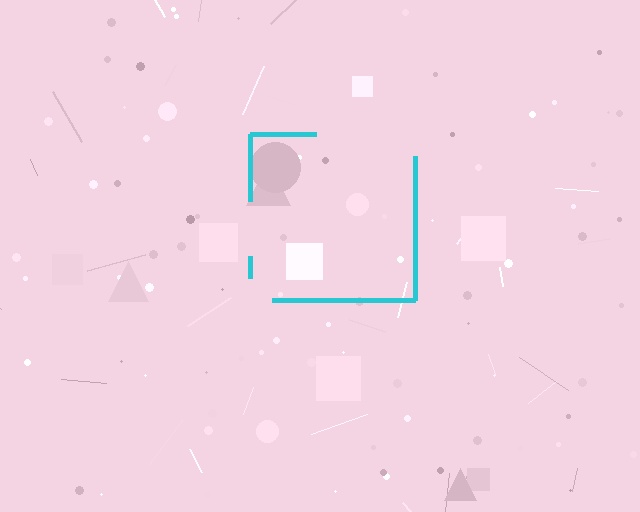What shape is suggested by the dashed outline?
The dashed outline suggests a square.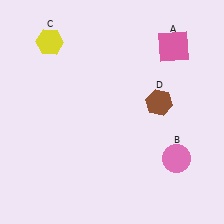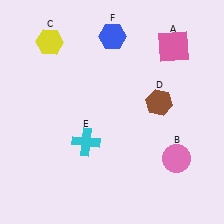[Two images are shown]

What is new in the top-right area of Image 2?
A blue hexagon (F) was added in the top-right area of Image 2.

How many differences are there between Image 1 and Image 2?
There are 2 differences between the two images.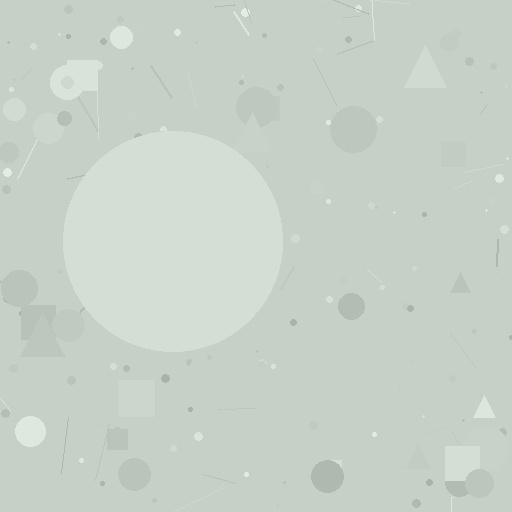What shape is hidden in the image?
A circle is hidden in the image.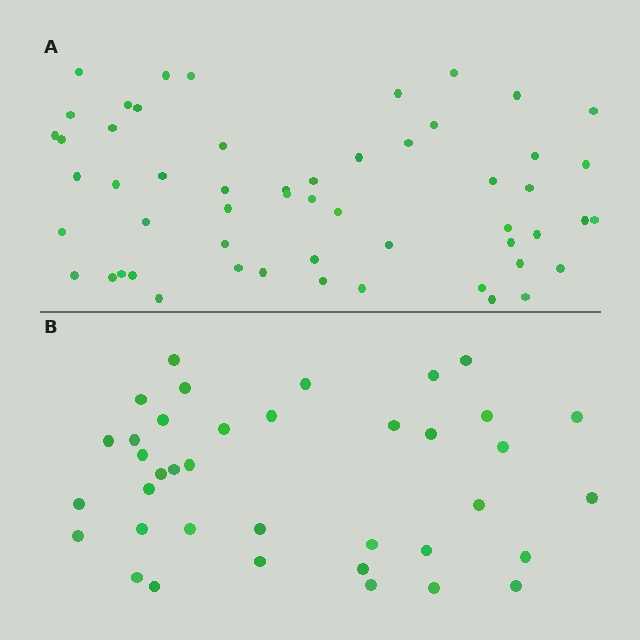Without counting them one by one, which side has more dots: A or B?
Region A (the top region) has more dots.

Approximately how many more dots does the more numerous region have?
Region A has approximately 15 more dots than region B.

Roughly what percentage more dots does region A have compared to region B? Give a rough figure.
About 45% more.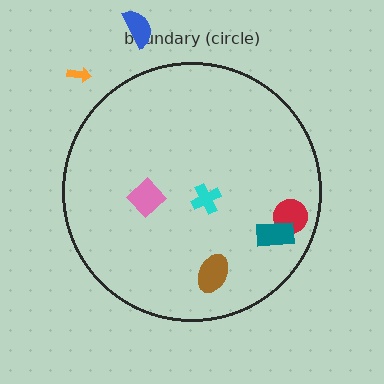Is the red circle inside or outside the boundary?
Inside.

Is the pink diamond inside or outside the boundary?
Inside.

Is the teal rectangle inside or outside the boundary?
Inside.